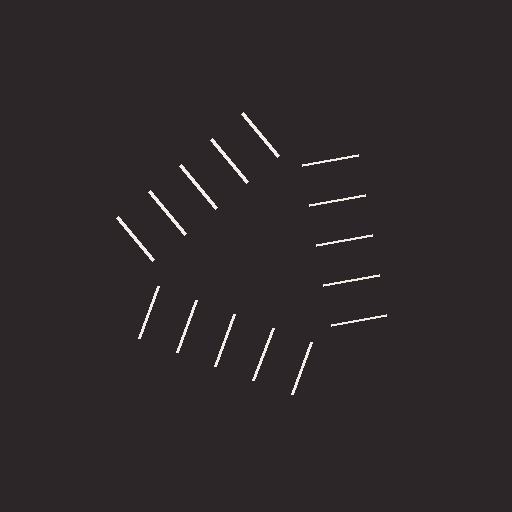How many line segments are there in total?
15 — 5 along each of the 3 edges.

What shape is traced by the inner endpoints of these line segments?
An illusory triangle — the line segments terminate on its edges but no continuous stroke is drawn.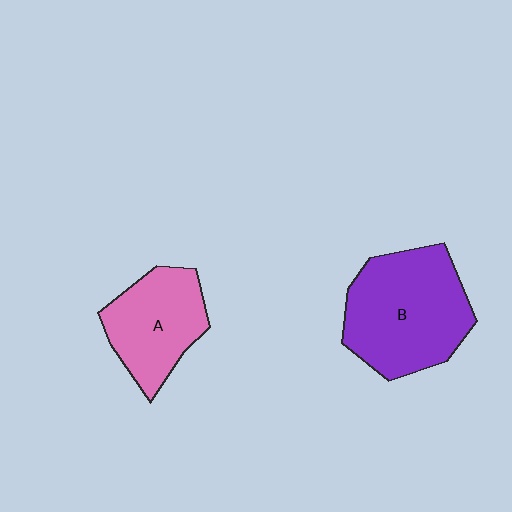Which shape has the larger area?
Shape B (purple).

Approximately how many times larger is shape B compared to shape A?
Approximately 1.5 times.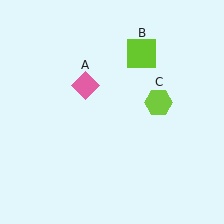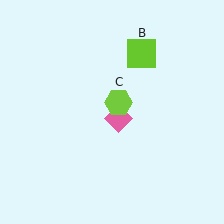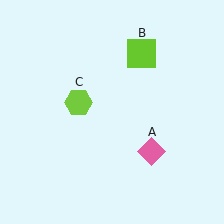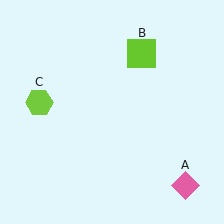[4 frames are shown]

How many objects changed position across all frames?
2 objects changed position: pink diamond (object A), lime hexagon (object C).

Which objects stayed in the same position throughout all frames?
Lime square (object B) remained stationary.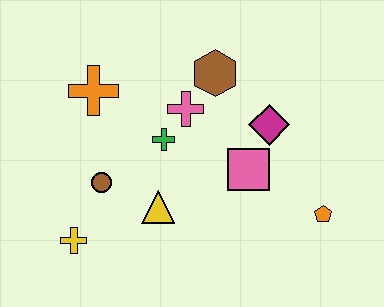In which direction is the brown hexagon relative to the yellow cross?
The brown hexagon is above the yellow cross.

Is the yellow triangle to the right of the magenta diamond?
No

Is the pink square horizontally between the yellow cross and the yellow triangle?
No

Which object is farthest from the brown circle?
The orange pentagon is farthest from the brown circle.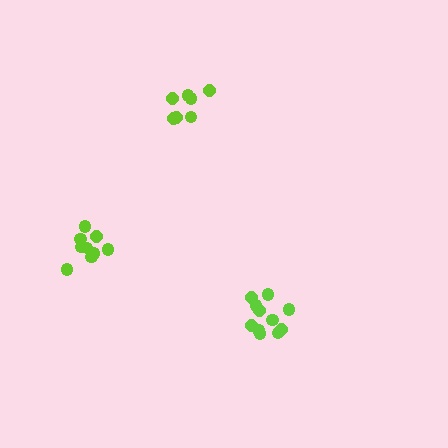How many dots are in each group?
Group 1: 11 dots, Group 2: 7 dots, Group 3: 9 dots (27 total).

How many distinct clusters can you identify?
There are 3 distinct clusters.